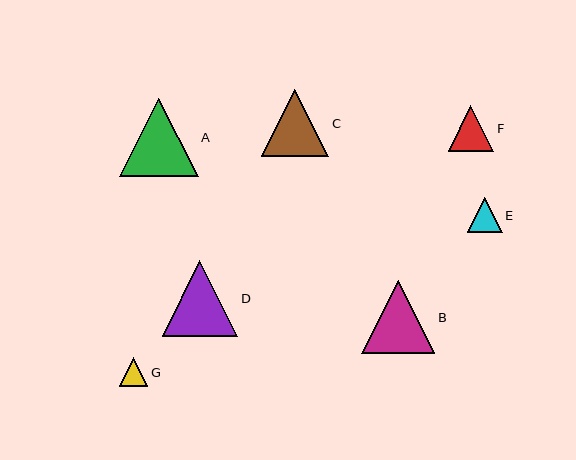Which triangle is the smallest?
Triangle G is the smallest with a size of approximately 28 pixels.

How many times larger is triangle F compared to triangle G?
Triangle F is approximately 1.6 times the size of triangle G.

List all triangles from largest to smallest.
From largest to smallest: A, D, B, C, F, E, G.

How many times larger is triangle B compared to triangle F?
Triangle B is approximately 1.6 times the size of triangle F.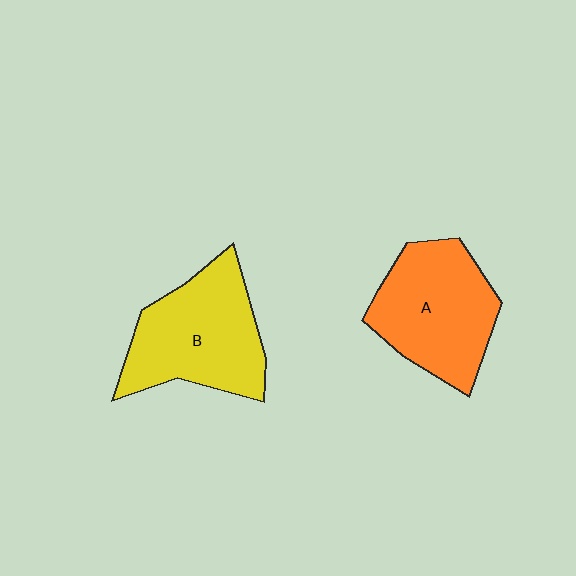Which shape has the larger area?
Shape B (yellow).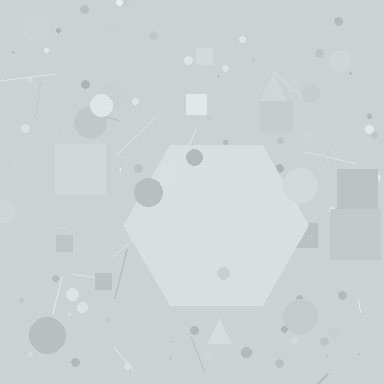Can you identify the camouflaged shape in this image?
The camouflaged shape is a hexagon.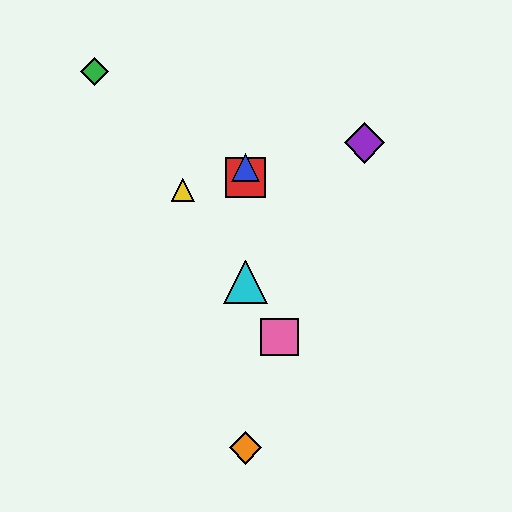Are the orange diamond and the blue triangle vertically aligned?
Yes, both are at x≈246.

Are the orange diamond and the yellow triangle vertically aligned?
No, the orange diamond is at x≈246 and the yellow triangle is at x≈183.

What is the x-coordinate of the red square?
The red square is at x≈246.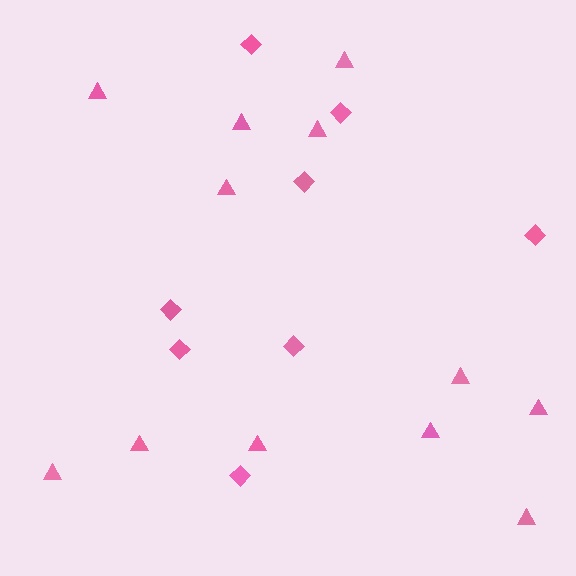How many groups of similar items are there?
There are 2 groups: one group of diamonds (8) and one group of triangles (12).